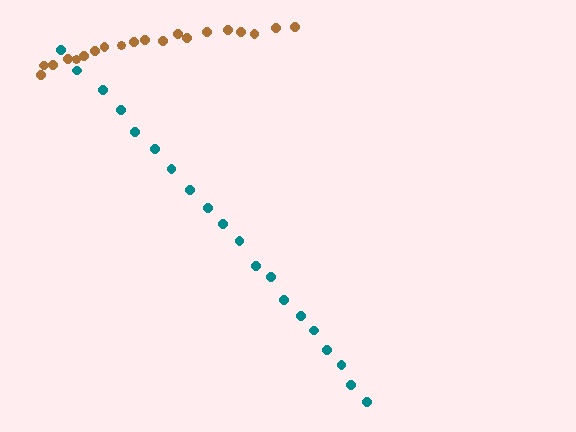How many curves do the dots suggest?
There are 2 distinct paths.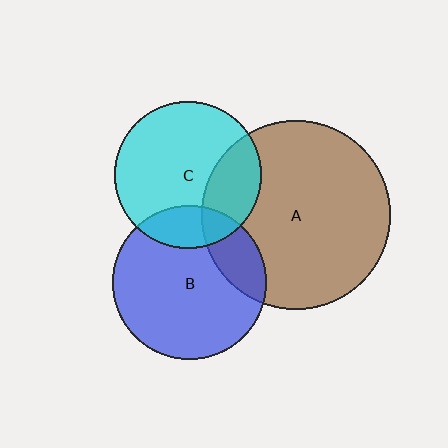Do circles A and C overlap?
Yes.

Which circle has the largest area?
Circle A (brown).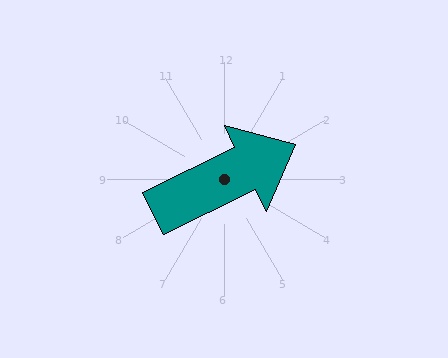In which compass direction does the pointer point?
Northeast.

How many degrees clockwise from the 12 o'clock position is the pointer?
Approximately 64 degrees.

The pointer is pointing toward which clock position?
Roughly 2 o'clock.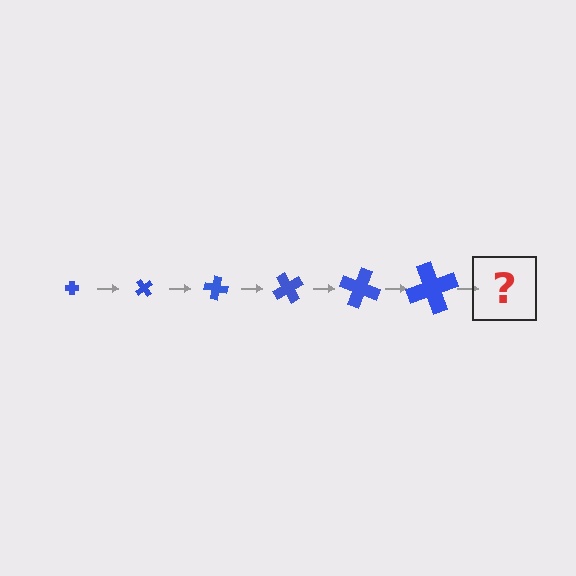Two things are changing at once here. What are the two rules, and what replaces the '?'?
The two rules are that the cross grows larger each step and it rotates 50 degrees each step. The '?' should be a cross, larger than the previous one and rotated 300 degrees from the start.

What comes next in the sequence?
The next element should be a cross, larger than the previous one and rotated 300 degrees from the start.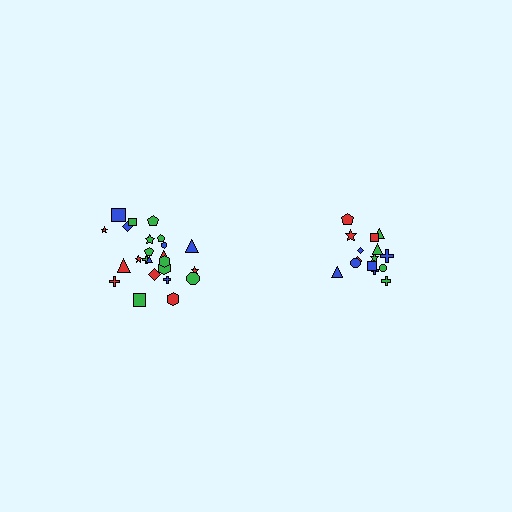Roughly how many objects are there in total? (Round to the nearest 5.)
Roughly 40 objects in total.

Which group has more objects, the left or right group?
The left group.